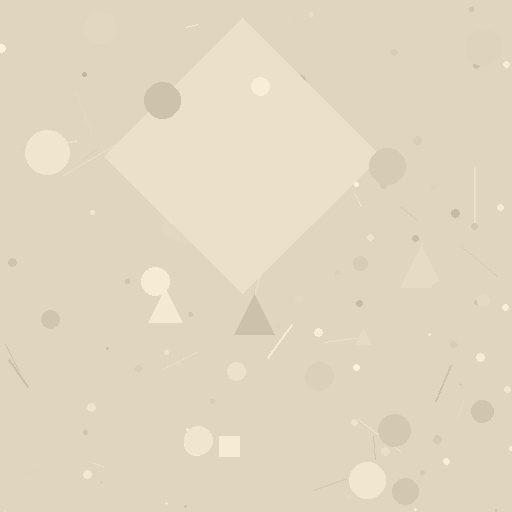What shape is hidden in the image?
A diamond is hidden in the image.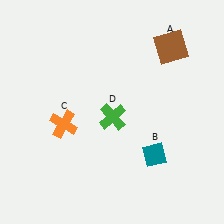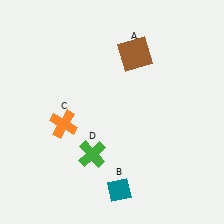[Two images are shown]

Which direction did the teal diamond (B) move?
The teal diamond (B) moved down.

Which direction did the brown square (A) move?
The brown square (A) moved left.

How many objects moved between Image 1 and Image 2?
3 objects moved between the two images.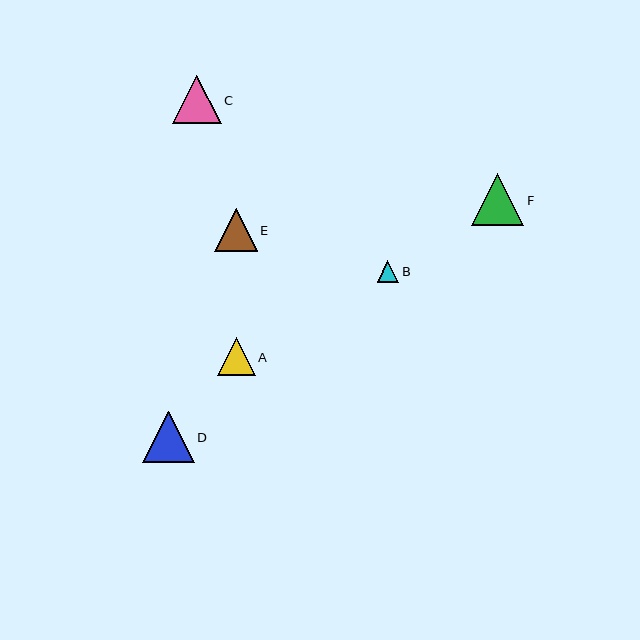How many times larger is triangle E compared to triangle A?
Triangle E is approximately 1.1 times the size of triangle A.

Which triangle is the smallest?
Triangle B is the smallest with a size of approximately 22 pixels.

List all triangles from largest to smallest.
From largest to smallest: F, D, C, E, A, B.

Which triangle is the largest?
Triangle F is the largest with a size of approximately 52 pixels.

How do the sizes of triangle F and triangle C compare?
Triangle F and triangle C are approximately the same size.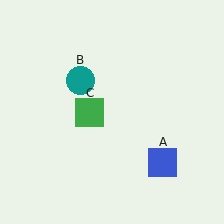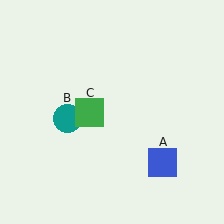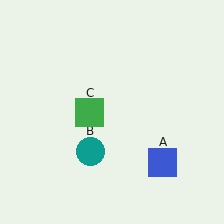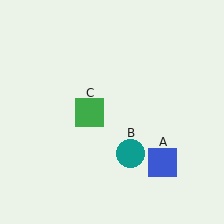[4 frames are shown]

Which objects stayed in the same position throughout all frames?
Blue square (object A) and green square (object C) remained stationary.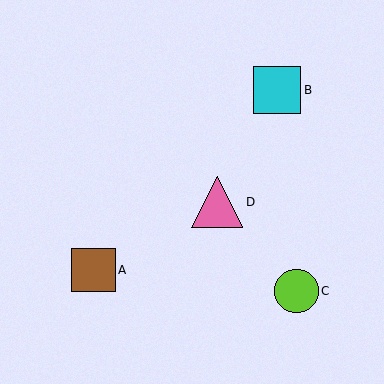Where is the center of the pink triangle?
The center of the pink triangle is at (217, 202).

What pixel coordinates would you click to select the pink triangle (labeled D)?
Click at (217, 202) to select the pink triangle D.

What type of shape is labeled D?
Shape D is a pink triangle.